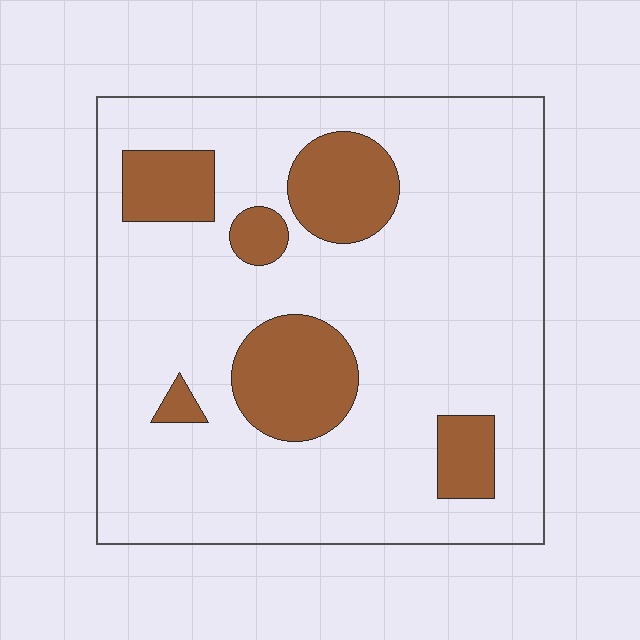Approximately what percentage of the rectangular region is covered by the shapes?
Approximately 20%.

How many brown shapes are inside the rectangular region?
6.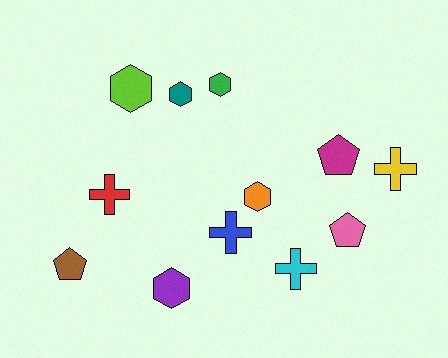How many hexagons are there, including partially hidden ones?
There are 5 hexagons.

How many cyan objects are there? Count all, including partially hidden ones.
There is 1 cyan object.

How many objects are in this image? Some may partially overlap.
There are 12 objects.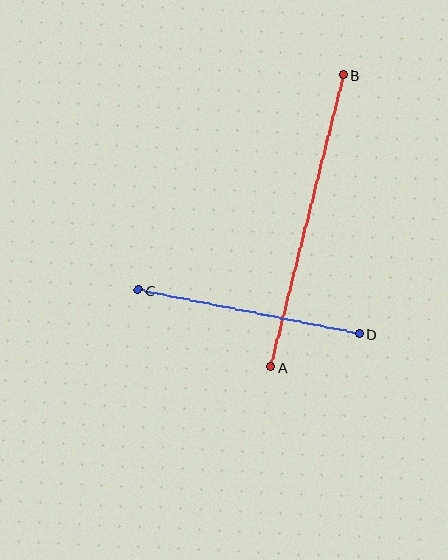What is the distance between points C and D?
The distance is approximately 225 pixels.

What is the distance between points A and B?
The distance is approximately 301 pixels.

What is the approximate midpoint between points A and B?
The midpoint is at approximately (307, 221) pixels.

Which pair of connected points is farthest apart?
Points A and B are farthest apart.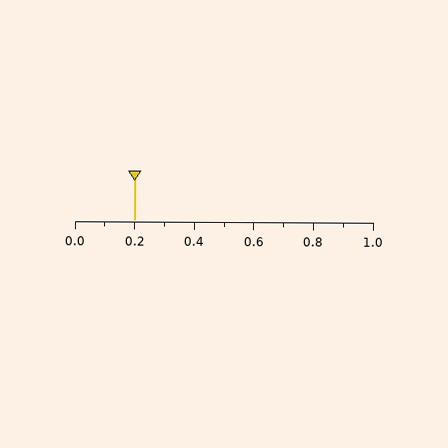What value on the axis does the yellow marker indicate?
The marker indicates approximately 0.2.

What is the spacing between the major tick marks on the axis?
The major ticks are spaced 0.2 apart.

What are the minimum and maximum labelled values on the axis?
The axis runs from 0.0 to 1.0.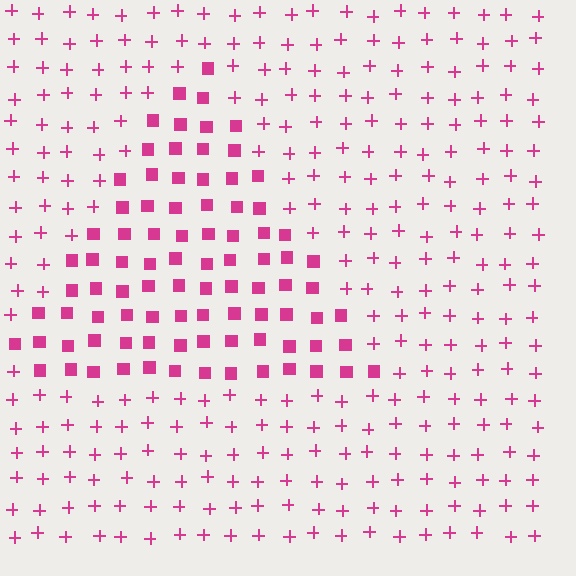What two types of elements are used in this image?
The image uses squares inside the triangle region and plus signs outside it.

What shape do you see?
I see a triangle.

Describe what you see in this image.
The image is filled with small magenta elements arranged in a uniform grid. A triangle-shaped region contains squares, while the surrounding area contains plus signs. The boundary is defined purely by the change in element shape.